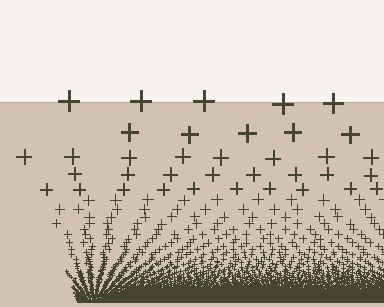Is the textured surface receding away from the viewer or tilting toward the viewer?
The surface appears to tilt toward the viewer. Texture elements get larger and sparser toward the top.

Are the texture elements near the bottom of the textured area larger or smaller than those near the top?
Smaller. The gradient is inverted — elements near the bottom are smaller and denser.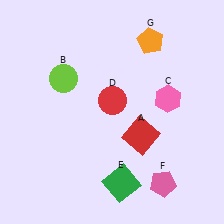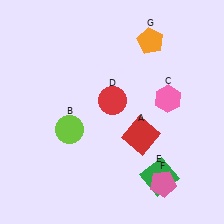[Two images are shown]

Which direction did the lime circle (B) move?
The lime circle (B) moved down.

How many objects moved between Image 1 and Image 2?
2 objects moved between the two images.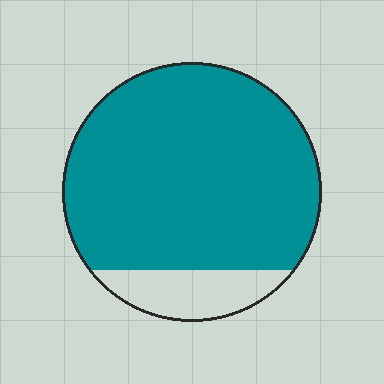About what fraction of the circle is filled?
About seven eighths (7/8).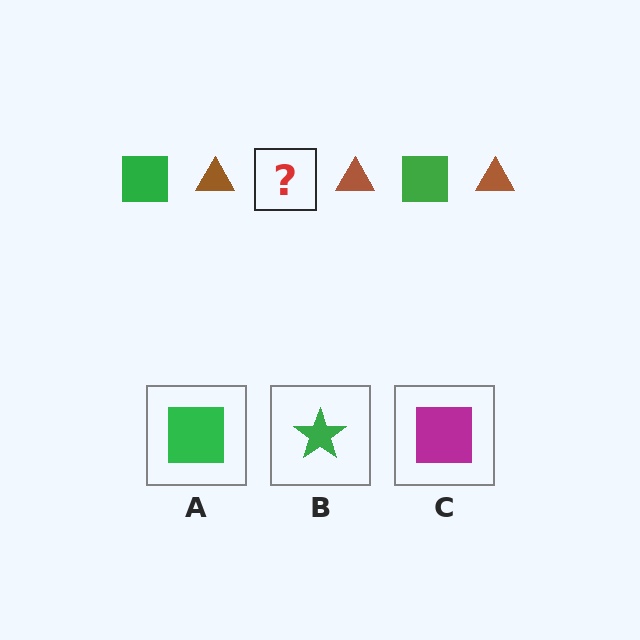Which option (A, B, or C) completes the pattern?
A.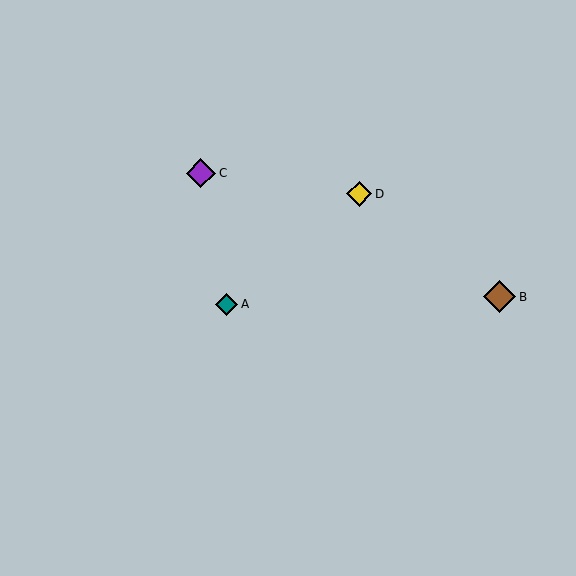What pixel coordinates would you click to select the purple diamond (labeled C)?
Click at (201, 173) to select the purple diamond C.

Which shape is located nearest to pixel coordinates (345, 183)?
The yellow diamond (labeled D) at (359, 194) is nearest to that location.